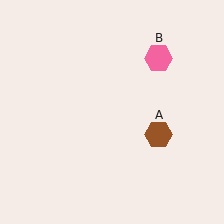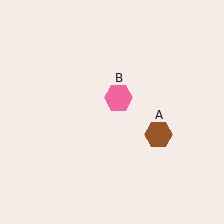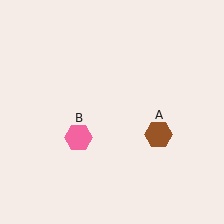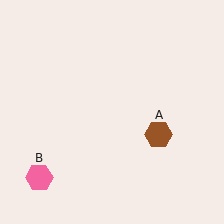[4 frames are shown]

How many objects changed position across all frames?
1 object changed position: pink hexagon (object B).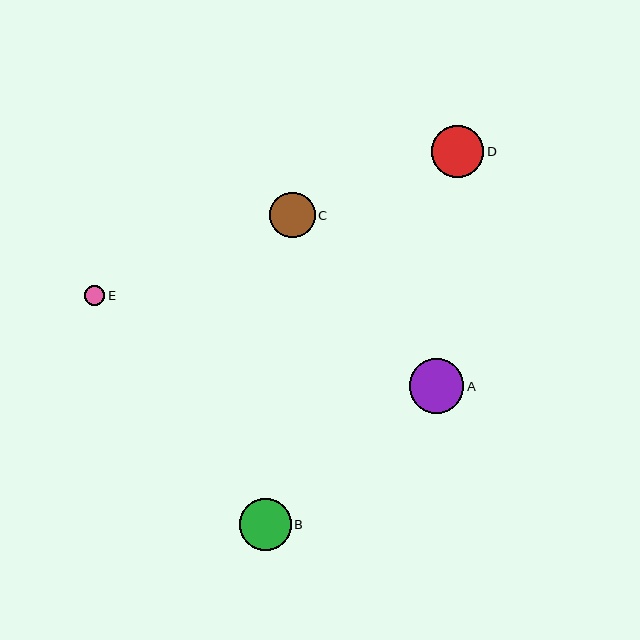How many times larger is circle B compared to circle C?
Circle B is approximately 1.1 times the size of circle C.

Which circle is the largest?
Circle A is the largest with a size of approximately 54 pixels.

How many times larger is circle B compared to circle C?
Circle B is approximately 1.1 times the size of circle C.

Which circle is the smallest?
Circle E is the smallest with a size of approximately 20 pixels.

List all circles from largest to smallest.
From largest to smallest: A, D, B, C, E.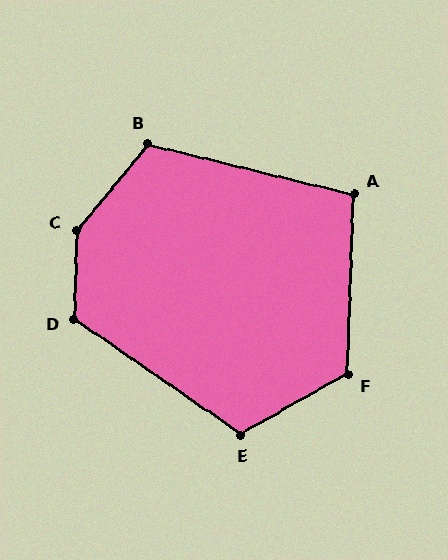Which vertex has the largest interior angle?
C, at approximately 142 degrees.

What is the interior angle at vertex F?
Approximately 121 degrees (obtuse).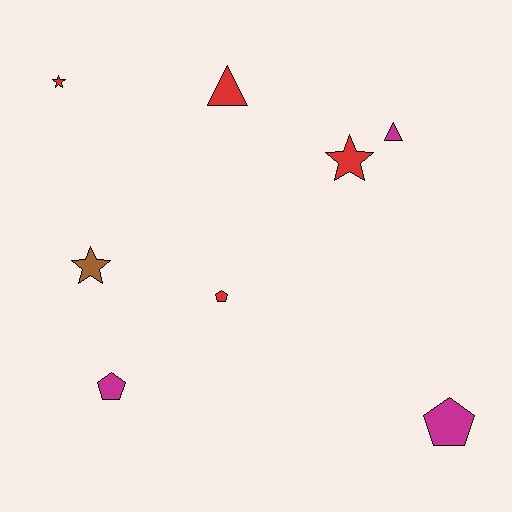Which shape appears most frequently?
Pentagon, with 3 objects.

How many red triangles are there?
There is 1 red triangle.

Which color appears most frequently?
Red, with 4 objects.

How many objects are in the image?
There are 8 objects.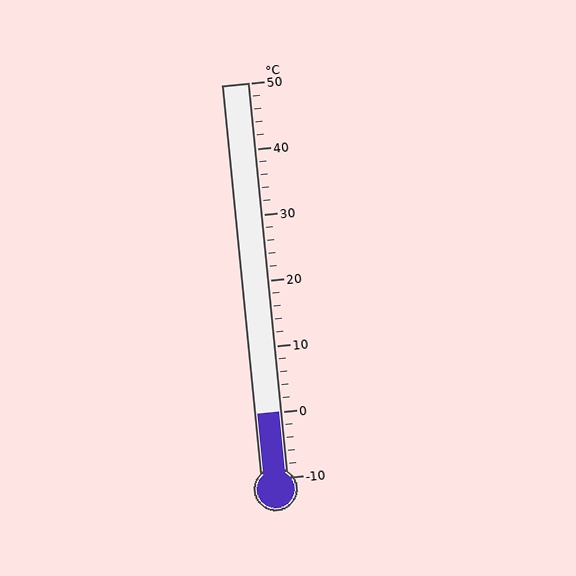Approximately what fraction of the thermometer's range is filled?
The thermometer is filled to approximately 15% of its range.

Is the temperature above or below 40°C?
The temperature is below 40°C.